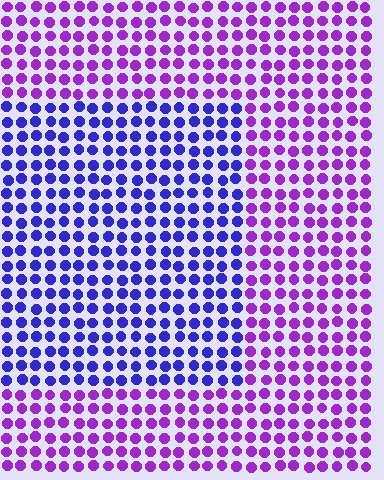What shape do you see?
I see a rectangle.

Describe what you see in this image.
The image is filled with small purple elements in a uniform arrangement. A rectangle-shaped region is visible where the elements are tinted to a slightly different hue, forming a subtle color boundary.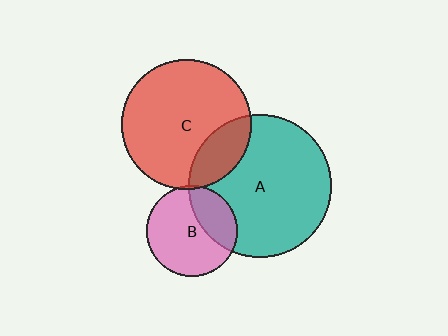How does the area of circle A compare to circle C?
Approximately 1.2 times.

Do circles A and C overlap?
Yes.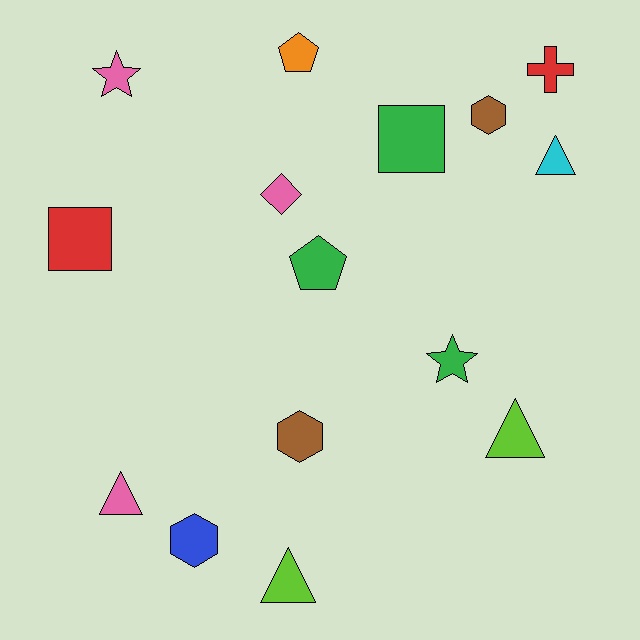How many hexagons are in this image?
There are 3 hexagons.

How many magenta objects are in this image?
There are no magenta objects.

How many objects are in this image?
There are 15 objects.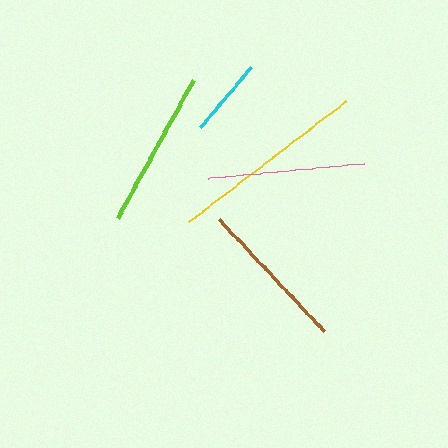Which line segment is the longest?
The yellow line is the longest at approximately 198 pixels.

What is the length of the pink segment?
The pink segment is approximately 156 pixels long.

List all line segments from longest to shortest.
From longest to shortest: yellow, lime, pink, brown, cyan.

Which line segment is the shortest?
The cyan line is the shortest at approximately 79 pixels.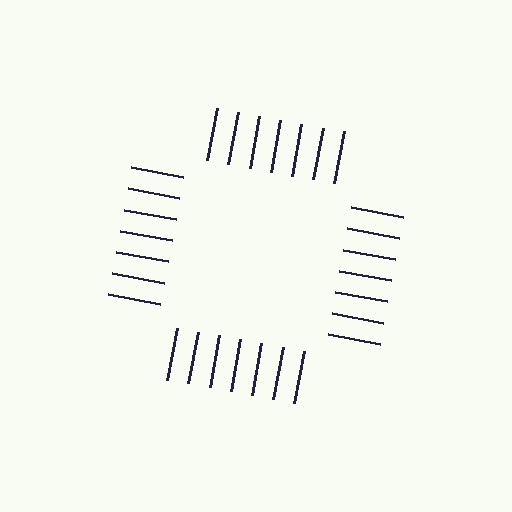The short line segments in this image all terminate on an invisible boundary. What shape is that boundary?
An illusory square — the line segments terminate on its edges but no continuous stroke is drawn.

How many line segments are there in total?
28 — 7 along each of the 4 edges.